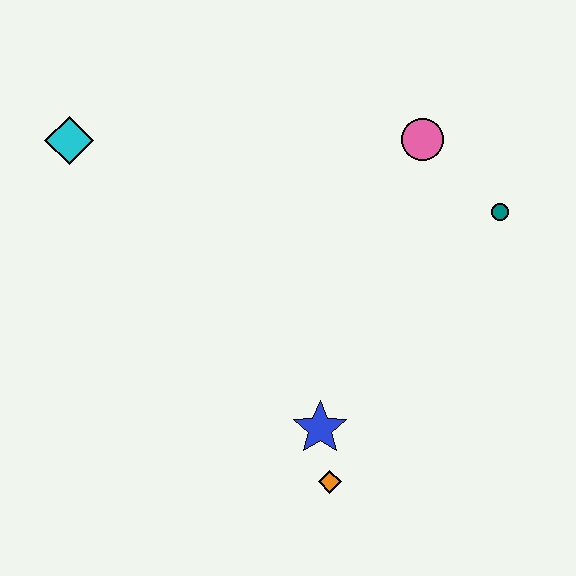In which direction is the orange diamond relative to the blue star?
The orange diamond is below the blue star.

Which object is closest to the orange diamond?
The blue star is closest to the orange diamond.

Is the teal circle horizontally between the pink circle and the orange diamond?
No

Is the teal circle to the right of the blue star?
Yes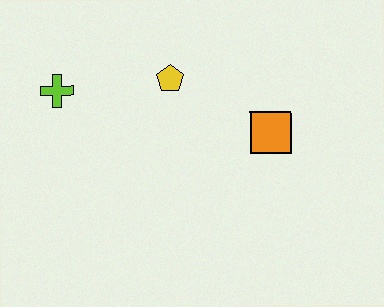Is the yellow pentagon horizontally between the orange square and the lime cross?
Yes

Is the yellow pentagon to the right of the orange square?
No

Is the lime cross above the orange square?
Yes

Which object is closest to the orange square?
The yellow pentagon is closest to the orange square.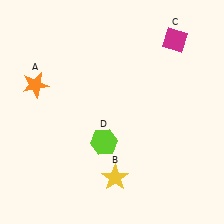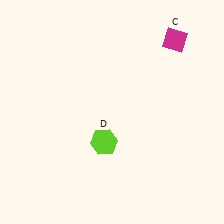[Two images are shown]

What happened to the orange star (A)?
The orange star (A) was removed in Image 2. It was in the top-left area of Image 1.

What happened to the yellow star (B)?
The yellow star (B) was removed in Image 2. It was in the bottom-right area of Image 1.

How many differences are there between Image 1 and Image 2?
There are 2 differences between the two images.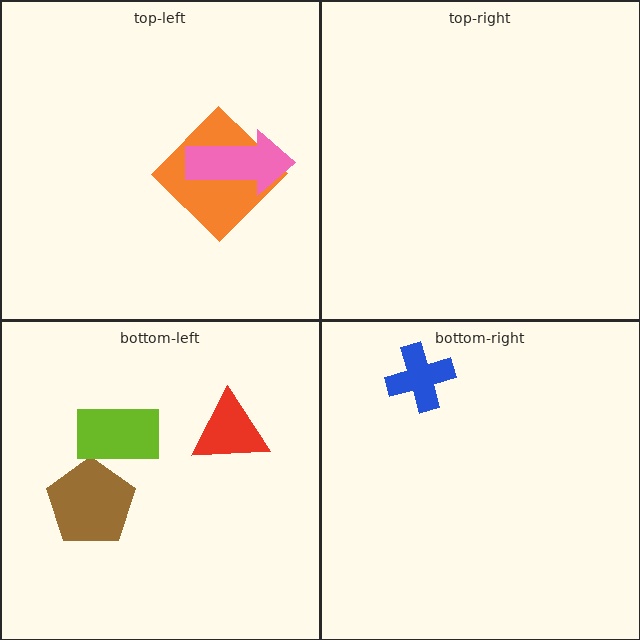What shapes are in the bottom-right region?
The blue cross.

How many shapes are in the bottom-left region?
3.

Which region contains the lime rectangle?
The bottom-left region.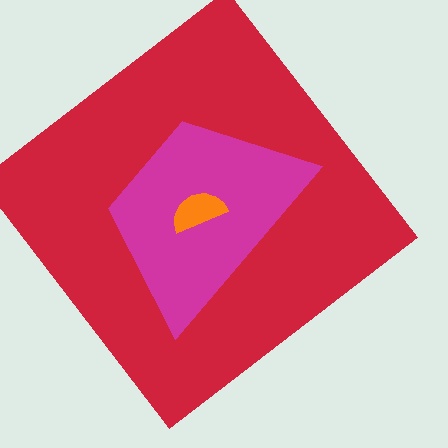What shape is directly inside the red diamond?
The magenta trapezoid.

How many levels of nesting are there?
3.